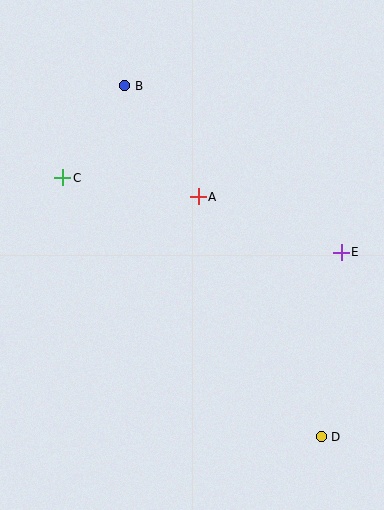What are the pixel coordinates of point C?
Point C is at (63, 178).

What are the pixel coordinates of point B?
Point B is at (125, 86).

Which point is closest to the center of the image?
Point A at (198, 197) is closest to the center.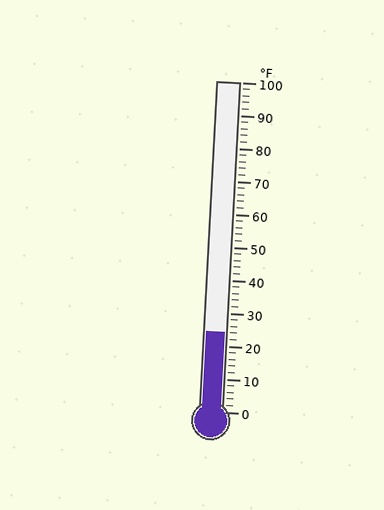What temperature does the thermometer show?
The thermometer shows approximately 24°F.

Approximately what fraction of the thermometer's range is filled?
The thermometer is filled to approximately 25% of its range.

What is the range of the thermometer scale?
The thermometer scale ranges from 0°F to 100°F.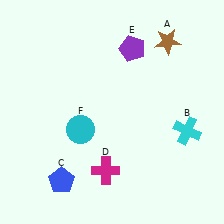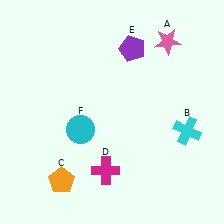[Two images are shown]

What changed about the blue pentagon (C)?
In Image 1, C is blue. In Image 2, it changed to orange.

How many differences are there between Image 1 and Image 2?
There are 2 differences between the two images.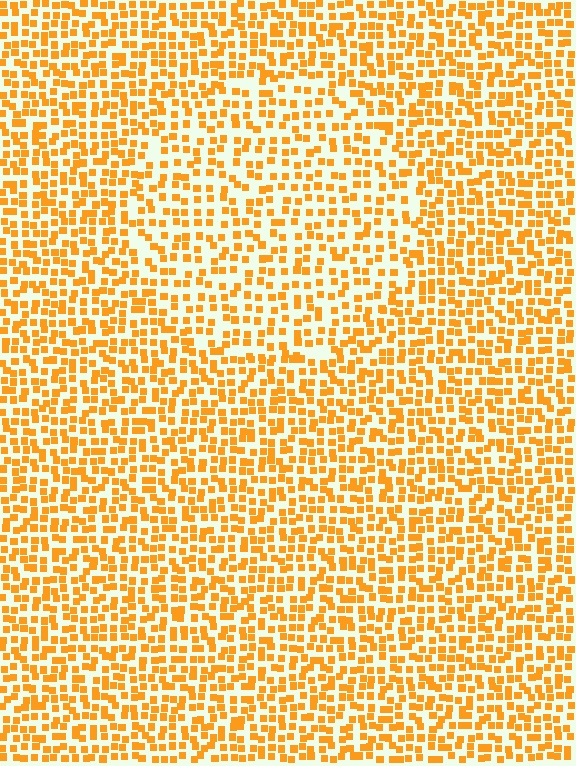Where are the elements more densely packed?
The elements are more densely packed outside the circle boundary.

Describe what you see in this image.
The image contains small orange elements arranged at two different densities. A circle-shaped region is visible where the elements are less densely packed than the surrounding area.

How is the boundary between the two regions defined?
The boundary is defined by a change in element density (approximately 1.5x ratio). All elements are the same color, size, and shape.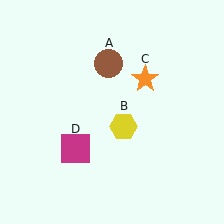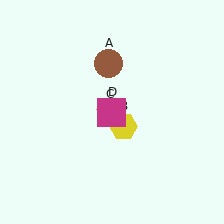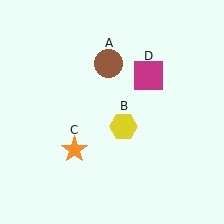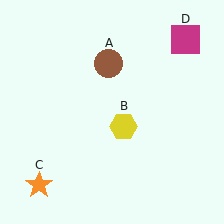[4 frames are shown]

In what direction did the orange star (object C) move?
The orange star (object C) moved down and to the left.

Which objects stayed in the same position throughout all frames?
Brown circle (object A) and yellow hexagon (object B) remained stationary.